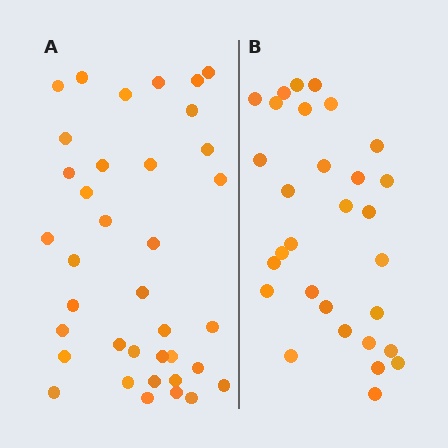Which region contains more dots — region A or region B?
Region A (the left region) has more dots.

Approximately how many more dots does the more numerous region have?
Region A has roughly 8 or so more dots than region B.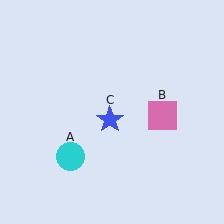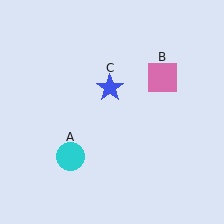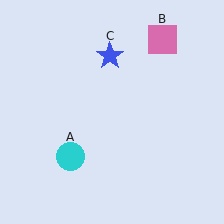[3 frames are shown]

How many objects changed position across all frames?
2 objects changed position: pink square (object B), blue star (object C).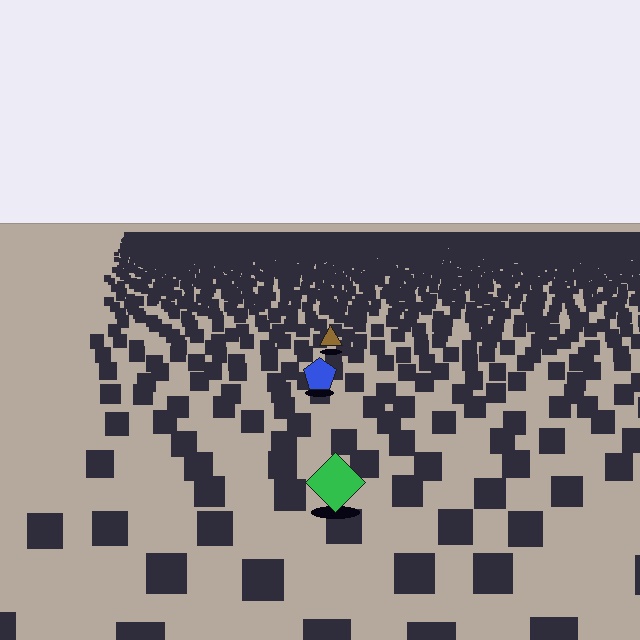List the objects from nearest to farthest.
From nearest to farthest: the green diamond, the blue pentagon, the brown triangle.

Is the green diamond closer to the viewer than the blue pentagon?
Yes. The green diamond is closer — you can tell from the texture gradient: the ground texture is coarser near it.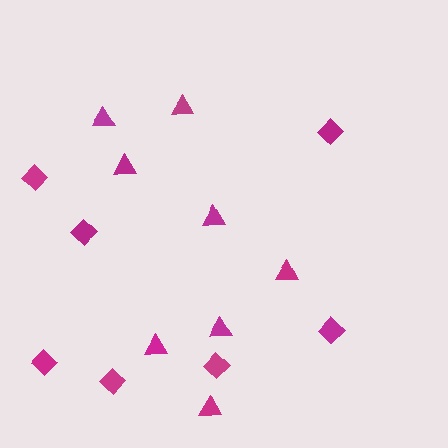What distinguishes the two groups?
There are 2 groups: one group of triangles (8) and one group of diamonds (7).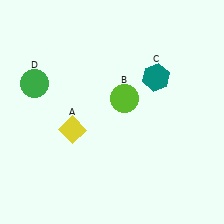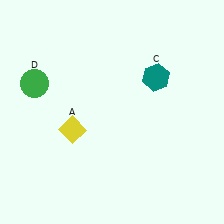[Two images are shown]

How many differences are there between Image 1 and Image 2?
There is 1 difference between the two images.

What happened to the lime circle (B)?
The lime circle (B) was removed in Image 2. It was in the top-right area of Image 1.